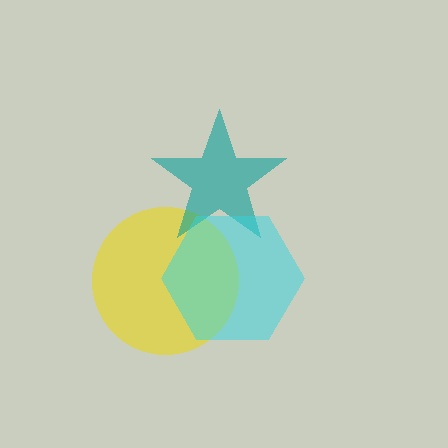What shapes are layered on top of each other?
The layered shapes are: a yellow circle, a teal star, a cyan hexagon.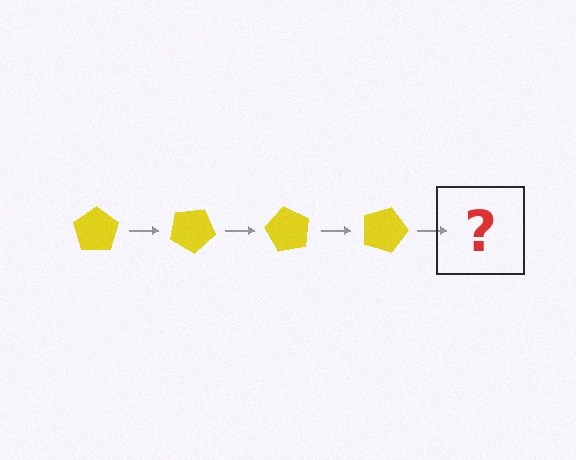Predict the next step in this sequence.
The next step is a yellow pentagon rotated 120 degrees.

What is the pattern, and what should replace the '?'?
The pattern is that the pentagon rotates 30 degrees each step. The '?' should be a yellow pentagon rotated 120 degrees.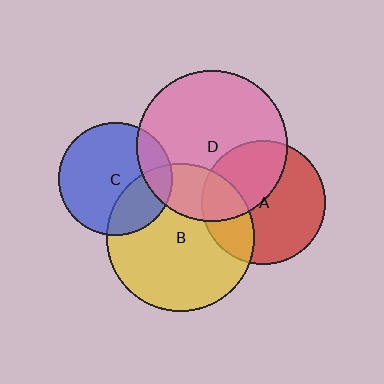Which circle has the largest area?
Circle D (pink).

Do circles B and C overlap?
Yes.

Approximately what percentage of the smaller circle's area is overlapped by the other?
Approximately 30%.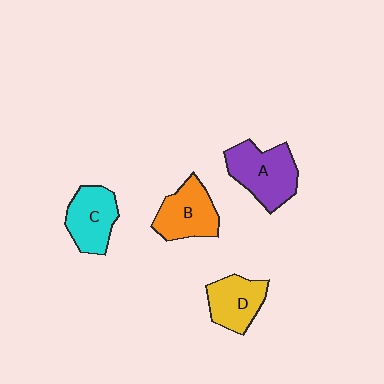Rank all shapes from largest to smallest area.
From largest to smallest: A (purple), B (orange), C (cyan), D (yellow).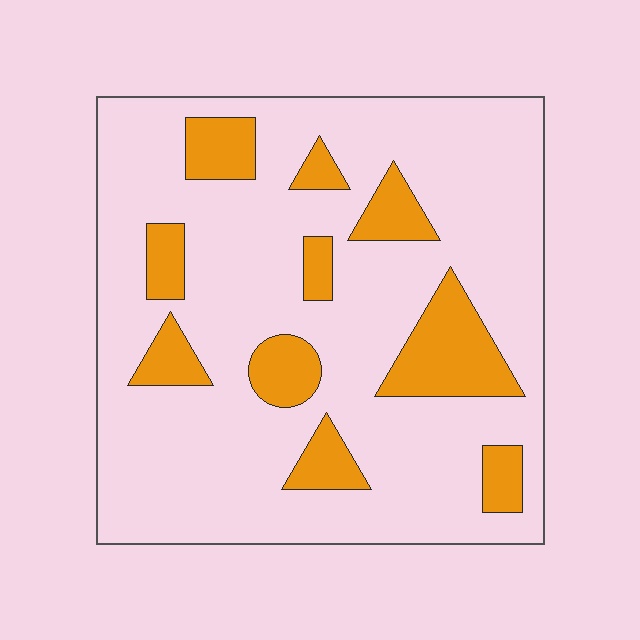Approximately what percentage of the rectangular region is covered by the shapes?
Approximately 20%.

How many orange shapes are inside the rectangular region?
10.